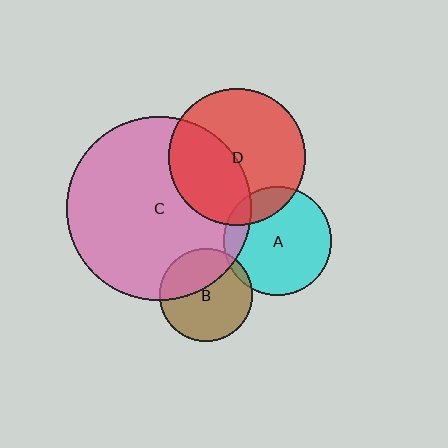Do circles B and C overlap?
Yes.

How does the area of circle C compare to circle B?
Approximately 4.0 times.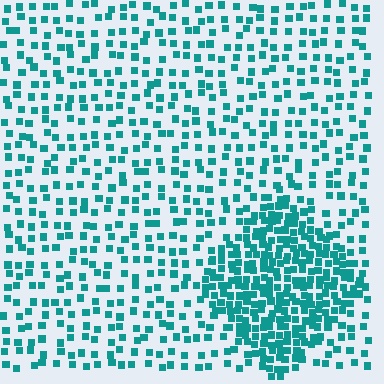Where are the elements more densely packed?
The elements are more densely packed inside the diamond boundary.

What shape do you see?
I see a diamond.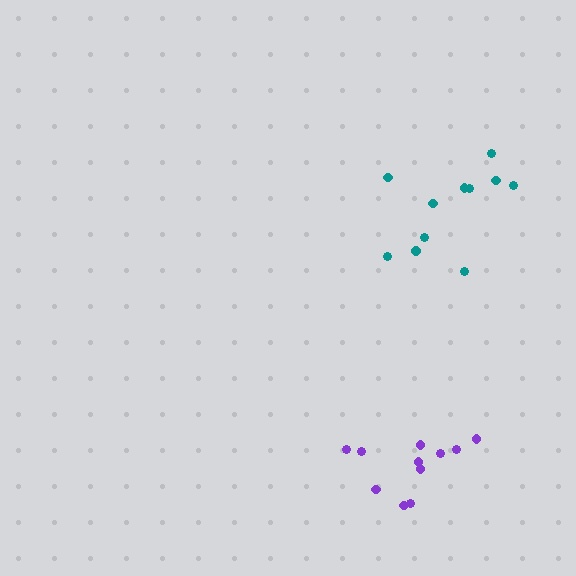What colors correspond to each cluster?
The clusters are colored: teal, purple.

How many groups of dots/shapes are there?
There are 2 groups.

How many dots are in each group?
Group 1: 11 dots, Group 2: 11 dots (22 total).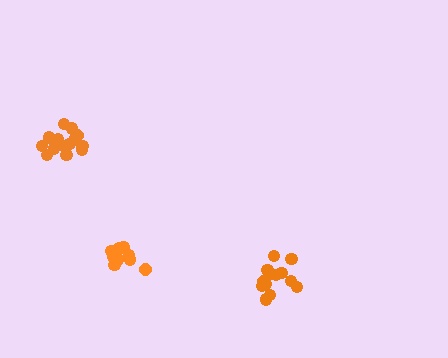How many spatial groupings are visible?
There are 3 spatial groupings.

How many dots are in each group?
Group 1: 13 dots, Group 2: 9 dots, Group 3: 15 dots (37 total).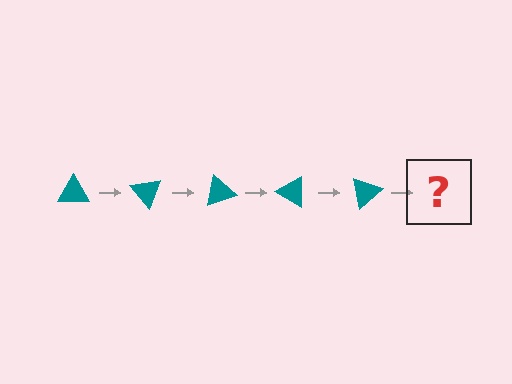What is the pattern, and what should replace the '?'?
The pattern is that the triangle rotates 50 degrees each step. The '?' should be a teal triangle rotated 250 degrees.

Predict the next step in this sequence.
The next step is a teal triangle rotated 250 degrees.